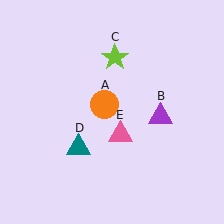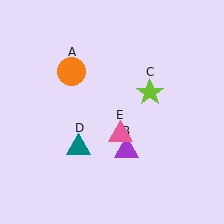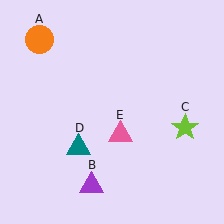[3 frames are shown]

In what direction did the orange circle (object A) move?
The orange circle (object A) moved up and to the left.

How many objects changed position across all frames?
3 objects changed position: orange circle (object A), purple triangle (object B), lime star (object C).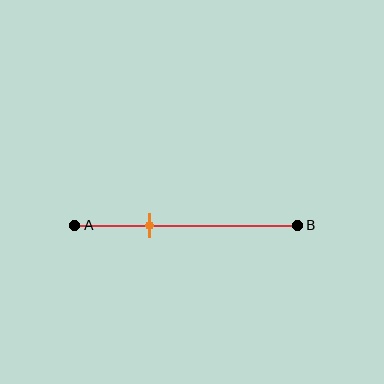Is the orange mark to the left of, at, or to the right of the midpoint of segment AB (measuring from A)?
The orange mark is to the left of the midpoint of segment AB.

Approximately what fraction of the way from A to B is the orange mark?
The orange mark is approximately 35% of the way from A to B.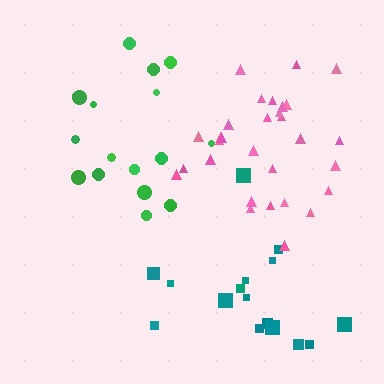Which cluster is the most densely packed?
Pink.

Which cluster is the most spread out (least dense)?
Teal.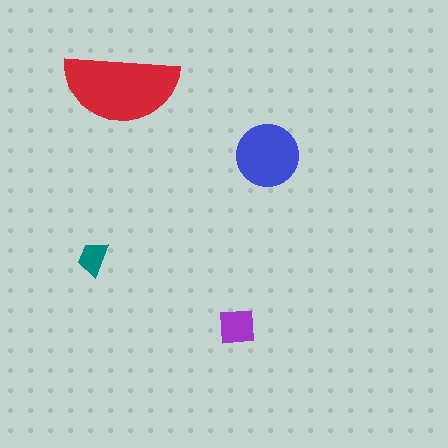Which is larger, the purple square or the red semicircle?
The red semicircle.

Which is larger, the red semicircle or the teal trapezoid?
The red semicircle.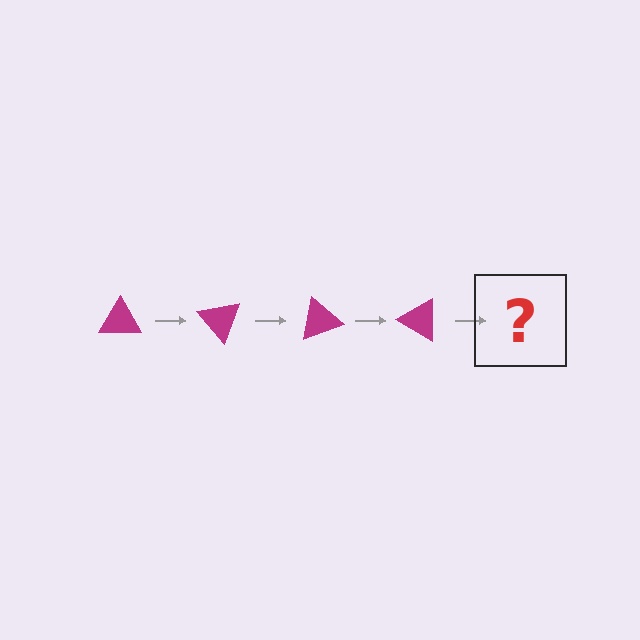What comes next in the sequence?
The next element should be a magenta triangle rotated 200 degrees.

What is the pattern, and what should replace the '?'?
The pattern is that the triangle rotates 50 degrees each step. The '?' should be a magenta triangle rotated 200 degrees.